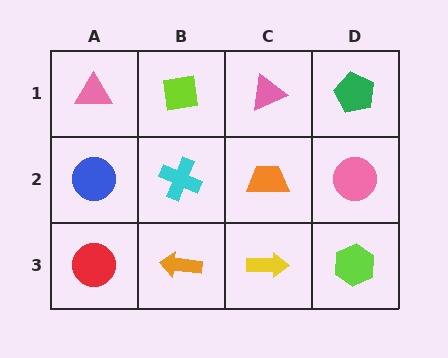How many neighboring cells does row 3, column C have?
3.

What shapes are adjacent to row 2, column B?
A lime square (row 1, column B), an orange arrow (row 3, column B), a blue circle (row 2, column A), an orange trapezoid (row 2, column C).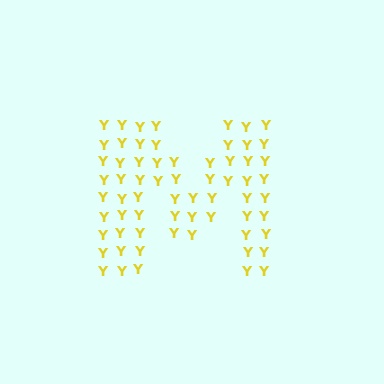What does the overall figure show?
The overall figure shows the letter M.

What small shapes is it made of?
It is made of small letter Y's.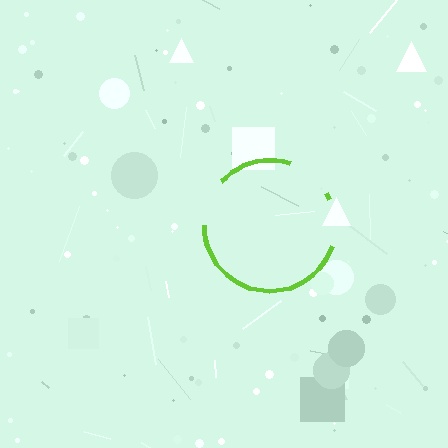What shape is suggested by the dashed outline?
The dashed outline suggests a circle.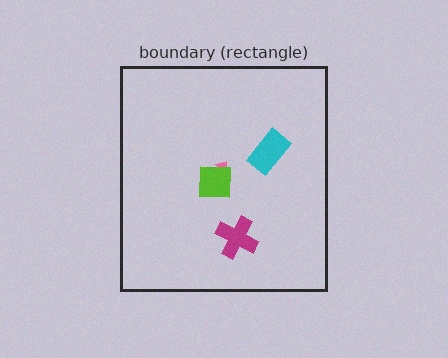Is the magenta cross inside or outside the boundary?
Inside.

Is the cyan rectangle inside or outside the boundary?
Inside.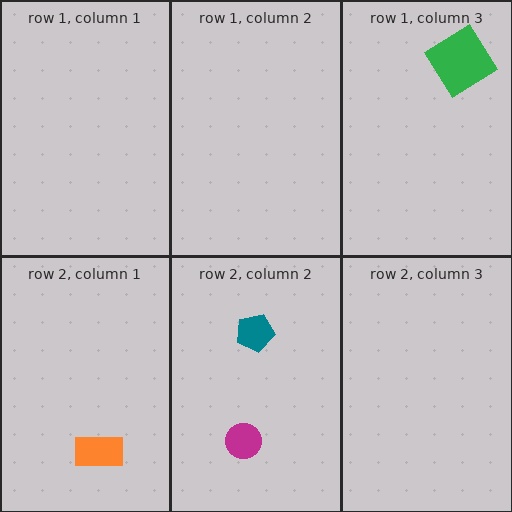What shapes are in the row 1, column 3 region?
The green diamond.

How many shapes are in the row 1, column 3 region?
1.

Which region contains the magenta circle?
The row 2, column 2 region.